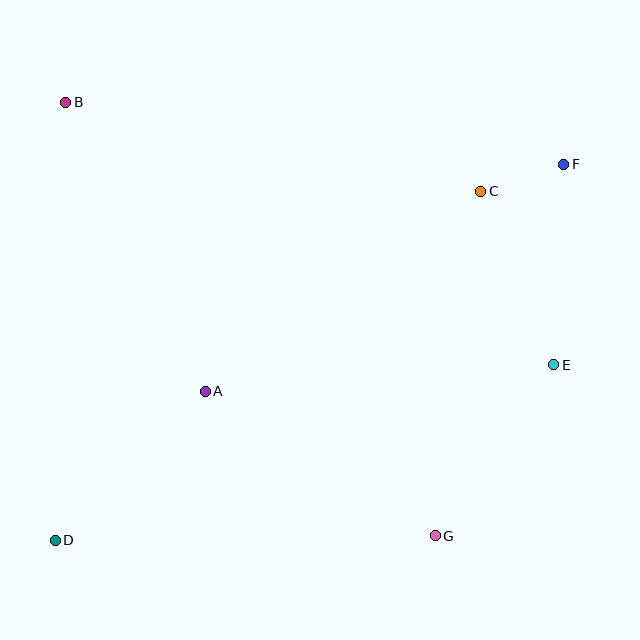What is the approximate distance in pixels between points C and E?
The distance between C and E is approximately 189 pixels.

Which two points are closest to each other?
Points C and F are closest to each other.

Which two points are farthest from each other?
Points D and F are farthest from each other.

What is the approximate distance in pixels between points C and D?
The distance between C and D is approximately 551 pixels.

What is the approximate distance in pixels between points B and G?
The distance between B and G is approximately 570 pixels.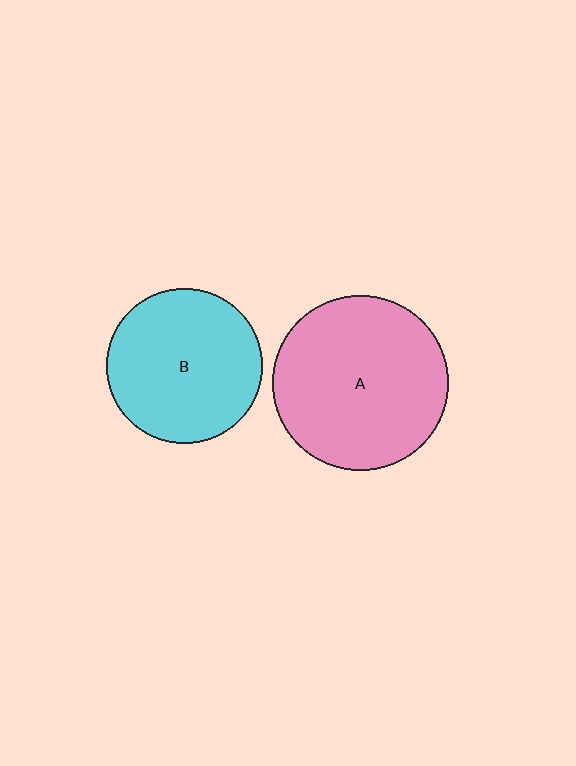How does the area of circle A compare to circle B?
Approximately 1.3 times.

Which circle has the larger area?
Circle A (pink).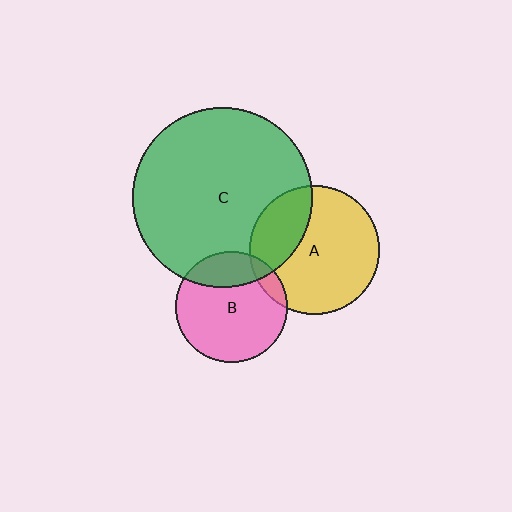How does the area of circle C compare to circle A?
Approximately 1.9 times.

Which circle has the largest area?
Circle C (green).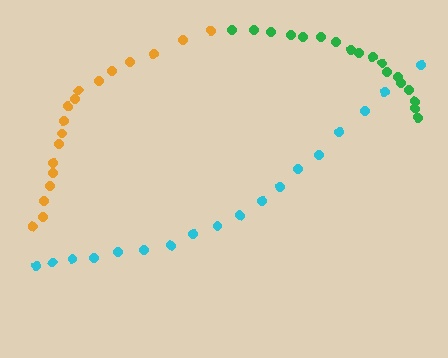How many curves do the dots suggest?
There are 3 distinct paths.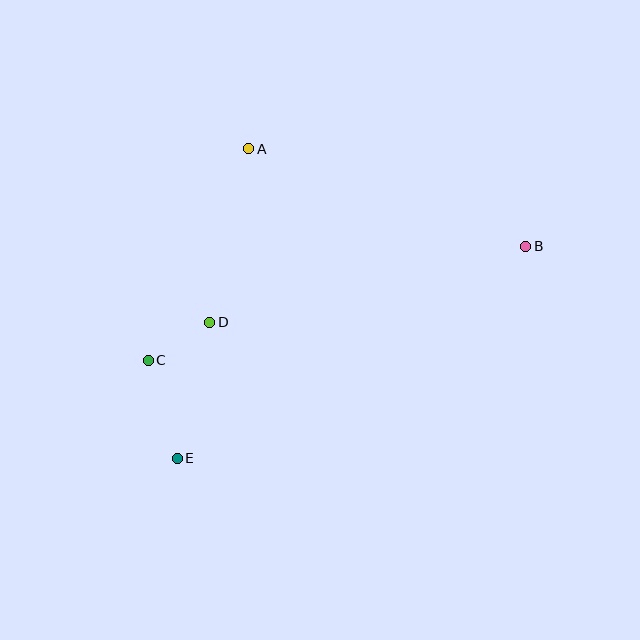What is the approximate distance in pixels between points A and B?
The distance between A and B is approximately 294 pixels.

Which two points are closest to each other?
Points C and D are closest to each other.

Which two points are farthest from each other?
Points B and E are farthest from each other.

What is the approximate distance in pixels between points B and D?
The distance between B and D is approximately 325 pixels.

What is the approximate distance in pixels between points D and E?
The distance between D and E is approximately 140 pixels.